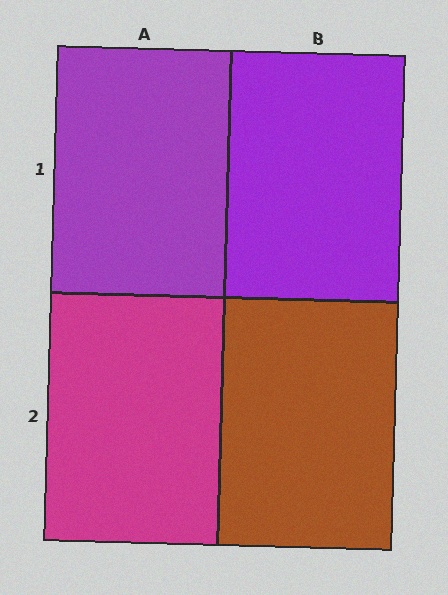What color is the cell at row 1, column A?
Purple.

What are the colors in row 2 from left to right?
Magenta, brown.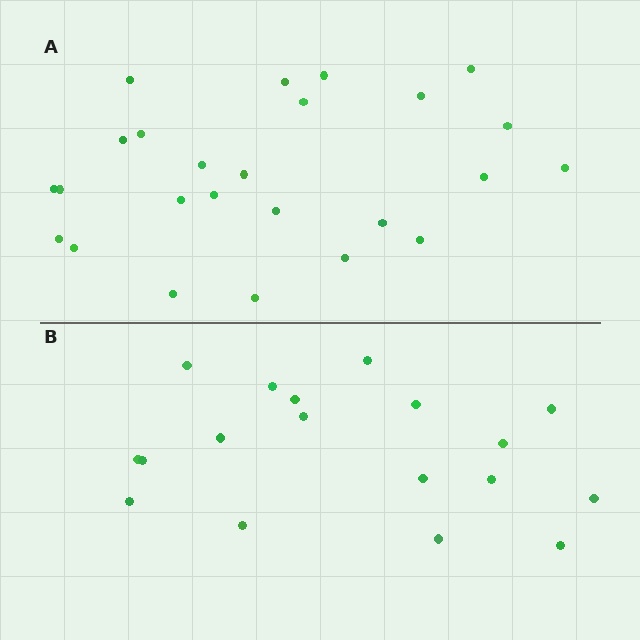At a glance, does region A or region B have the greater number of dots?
Region A (the top region) has more dots.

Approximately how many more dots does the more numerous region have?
Region A has roughly 8 or so more dots than region B.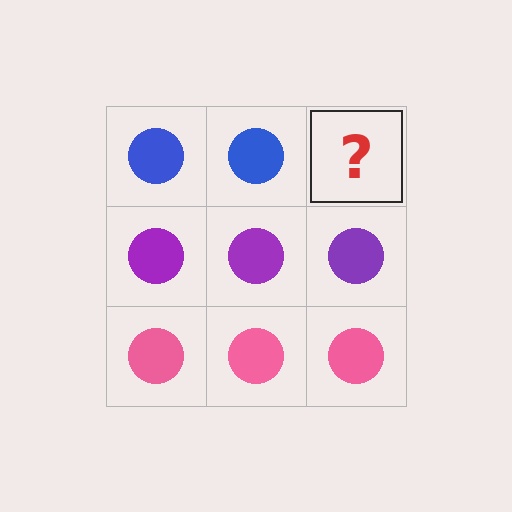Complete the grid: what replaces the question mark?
The question mark should be replaced with a blue circle.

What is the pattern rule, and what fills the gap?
The rule is that each row has a consistent color. The gap should be filled with a blue circle.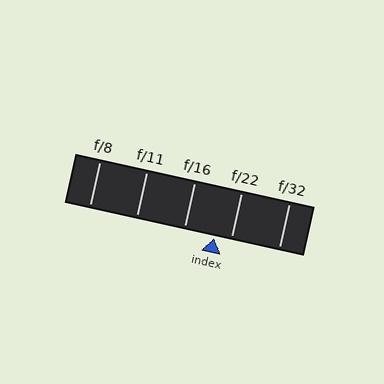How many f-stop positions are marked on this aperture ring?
There are 5 f-stop positions marked.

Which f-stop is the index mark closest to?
The index mark is closest to f/22.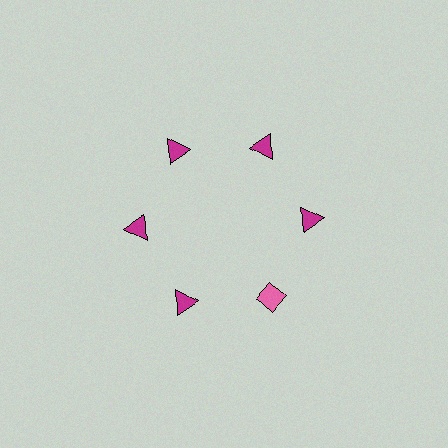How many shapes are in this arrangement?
There are 6 shapes arranged in a ring pattern.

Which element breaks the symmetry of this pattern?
The pink diamond at roughly the 5 o'clock position breaks the symmetry. All other shapes are magenta triangles.